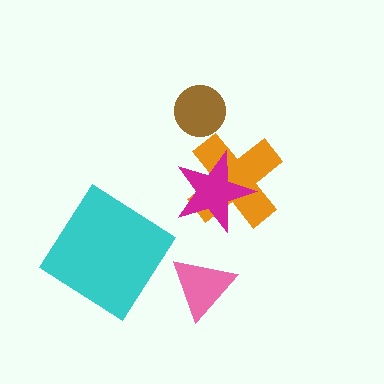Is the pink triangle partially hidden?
No, no other shape covers it.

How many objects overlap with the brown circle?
0 objects overlap with the brown circle.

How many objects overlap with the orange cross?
1 object overlaps with the orange cross.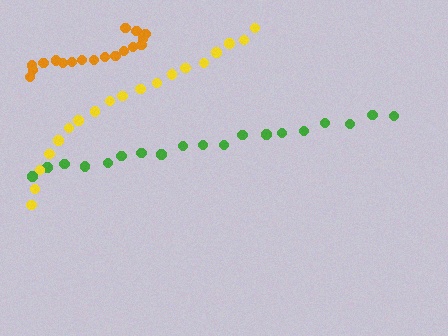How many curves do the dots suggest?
There are 3 distinct paths.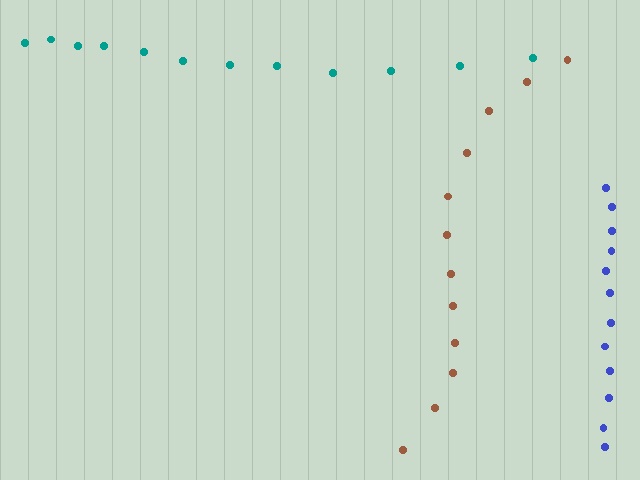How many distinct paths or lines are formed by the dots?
There are 3 distinct paths.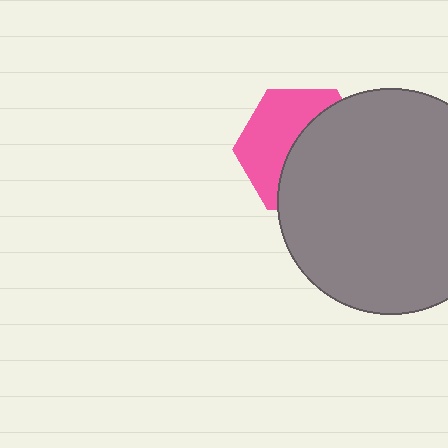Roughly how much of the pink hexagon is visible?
About half of it is visible (roughly 46%).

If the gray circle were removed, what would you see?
You would see the complete pink hexagon.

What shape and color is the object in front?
The object in front is a gray circle.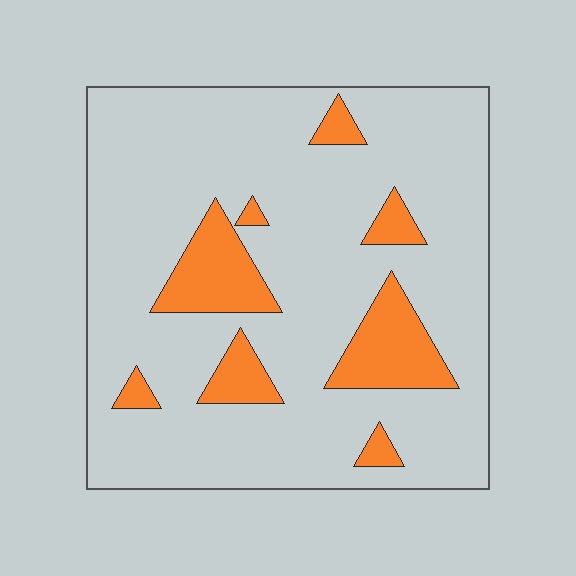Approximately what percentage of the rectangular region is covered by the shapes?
Approximately 15%.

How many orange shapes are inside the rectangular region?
8.